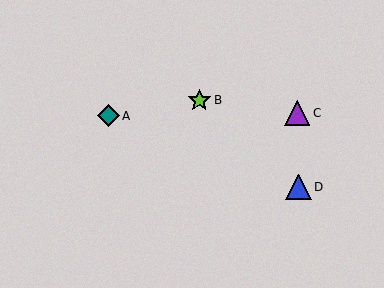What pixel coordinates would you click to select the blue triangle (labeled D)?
Click at (299, 187) to select the blue triangle D.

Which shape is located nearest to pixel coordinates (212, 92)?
The lime star (labeled B) at (199, 100) is nearest to that location.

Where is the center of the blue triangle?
The center of the blue triangle is at (299, 187).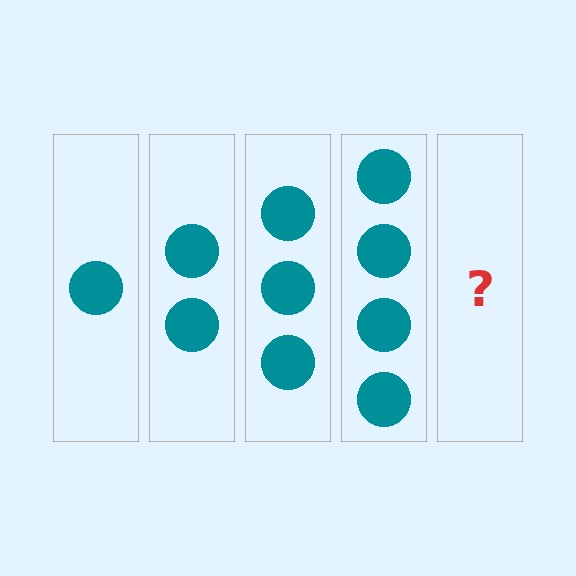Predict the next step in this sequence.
The next step is 5 circles.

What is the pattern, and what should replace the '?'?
The pattern is that each step adds one more circle. The '?' should be 5 circles.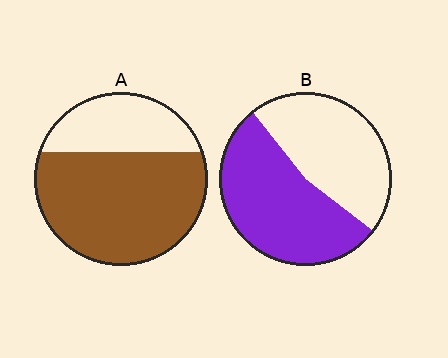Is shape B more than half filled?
Roughly half.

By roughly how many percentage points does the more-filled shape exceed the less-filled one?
By roughly 15 percentage points (A over B).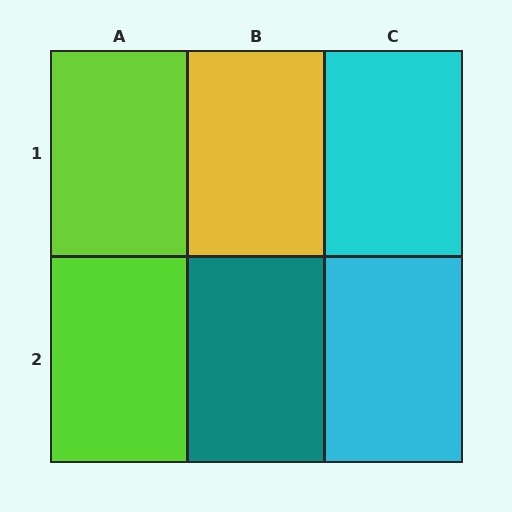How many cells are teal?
1 cell is teal.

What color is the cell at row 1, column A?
Lime.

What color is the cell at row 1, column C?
Cyan.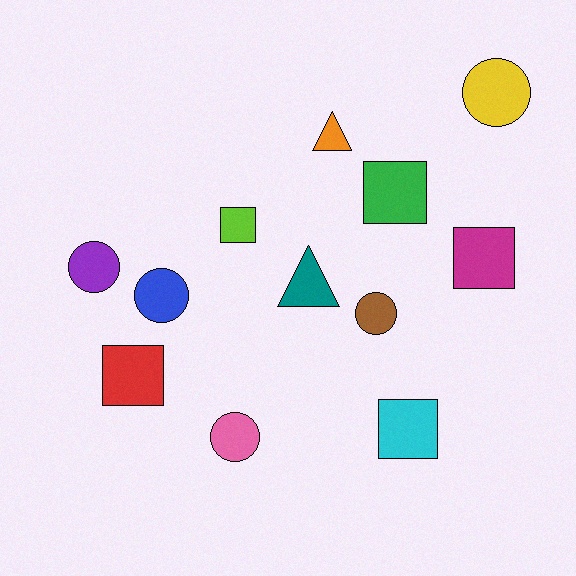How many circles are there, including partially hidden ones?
There are 5 circles.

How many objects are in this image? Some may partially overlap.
There are 12 objects.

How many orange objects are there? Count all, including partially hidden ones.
There is 1 orange object.